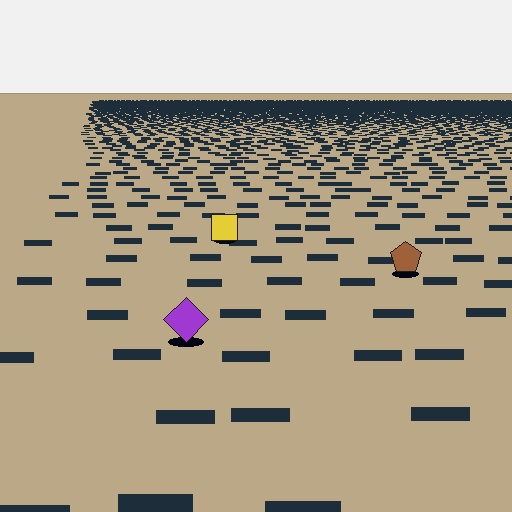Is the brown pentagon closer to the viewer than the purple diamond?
No. The purple diamond is closer — you can tell from the texture gradient: the ground texture is coarser near it.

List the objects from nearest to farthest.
From nearest to farthest: the purple diamond, the brown pentagon, the yellow square.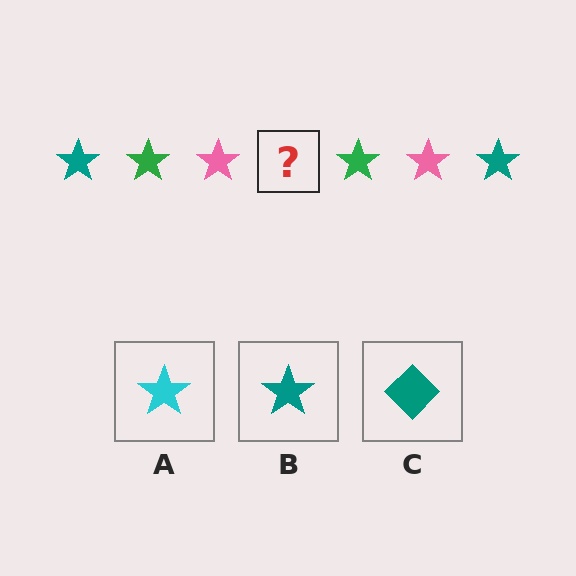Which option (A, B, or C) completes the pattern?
B.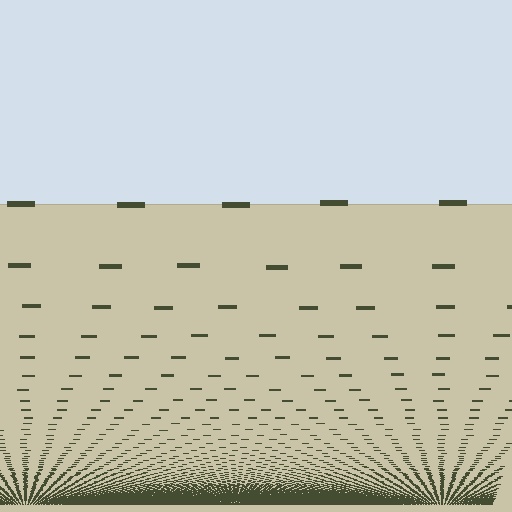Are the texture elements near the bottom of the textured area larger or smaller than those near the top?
Smaller. The gradient is inverted — elements near the bottom are smaller and denser.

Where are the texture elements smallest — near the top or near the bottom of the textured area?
Near the bottom.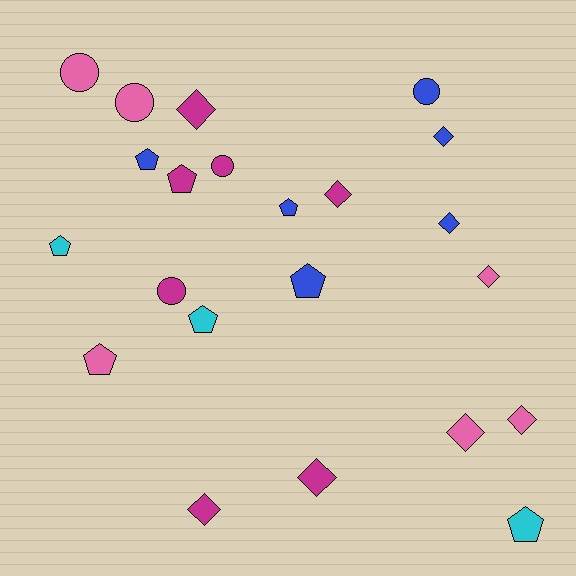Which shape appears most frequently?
Diamond, with 9 objects.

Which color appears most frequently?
Magenta, with 7 objects.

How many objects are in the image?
There are 22 objects.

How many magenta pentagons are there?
There is 1 magenta pentagon.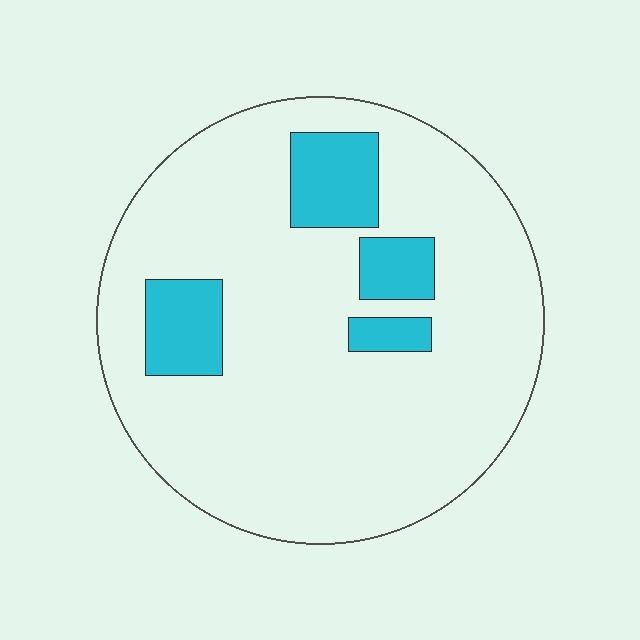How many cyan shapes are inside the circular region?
4.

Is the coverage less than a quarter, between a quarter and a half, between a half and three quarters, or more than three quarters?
Less than a quarter.